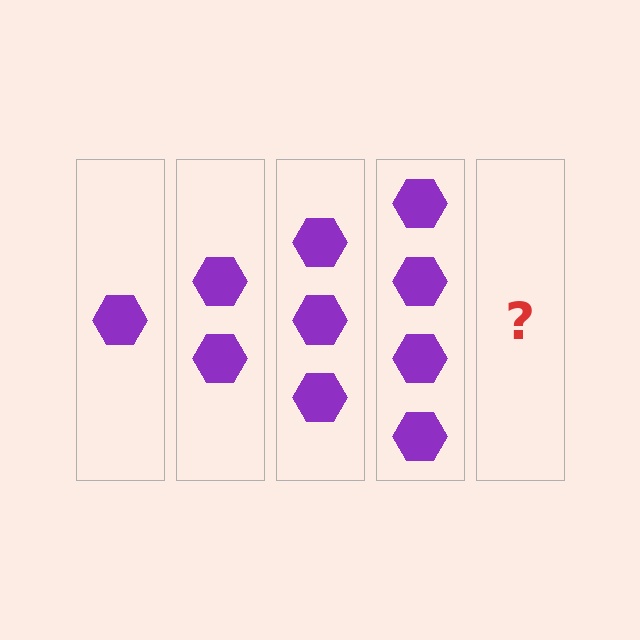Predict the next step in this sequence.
The next step is 5 hexagons.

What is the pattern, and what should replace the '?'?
The pattern is that each step adds one more hexagon. The '?' should be 5 hexagons.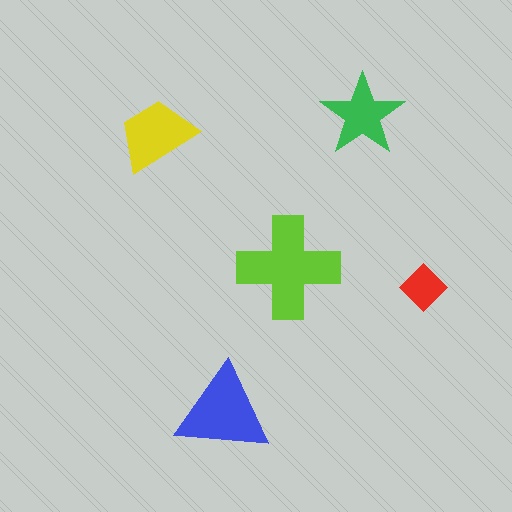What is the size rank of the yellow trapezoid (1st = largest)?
3rd.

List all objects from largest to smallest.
The lime cross, the blue triangle, the yellow trapezoid, the green star, the red diamond.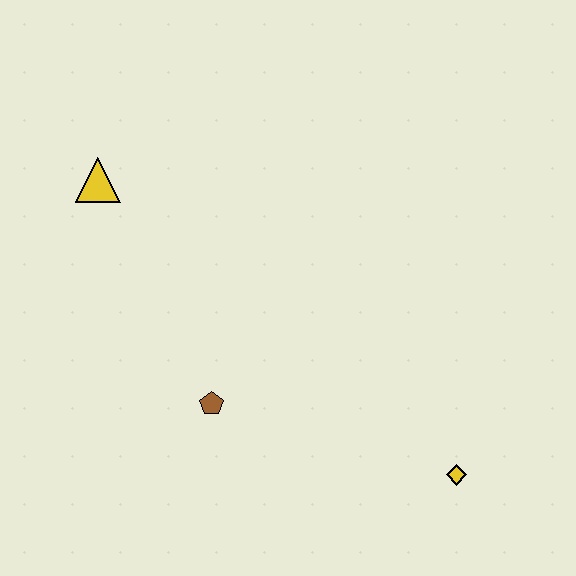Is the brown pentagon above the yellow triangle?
No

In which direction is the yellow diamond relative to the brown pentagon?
The yellow diamond is to the right of the brown pentagon.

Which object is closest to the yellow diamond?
The brown pentagon is closest to the yellow diamond.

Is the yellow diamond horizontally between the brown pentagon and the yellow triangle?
No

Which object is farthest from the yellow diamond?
The yellow triangle is farthest from the yellow diamond.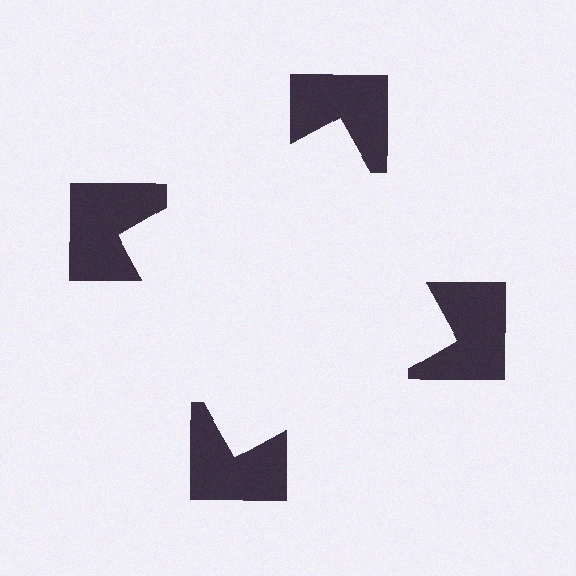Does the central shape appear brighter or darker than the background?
It typically appears slightly brighter than the background, even though no actual brightness change is drawn.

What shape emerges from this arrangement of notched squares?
An illusory square — its edges are inferred from the aligned wedge cuts in the notched squares, not physically drawn.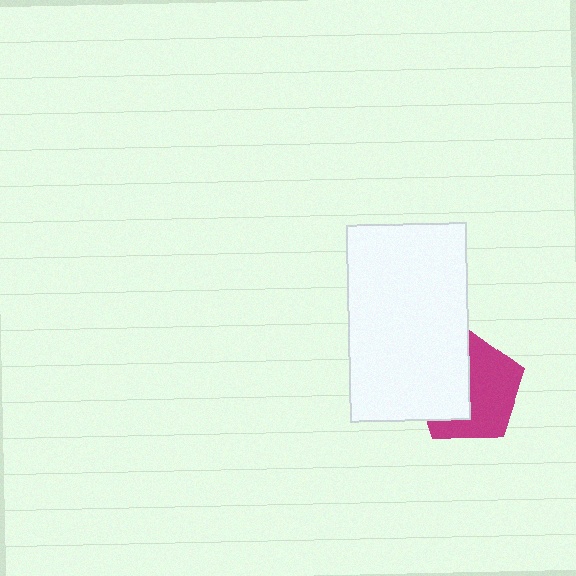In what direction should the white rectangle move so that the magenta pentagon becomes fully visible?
The white rectangle should move left. That is the shortest direction to clear the overlap and leave the magenta pentagon fully visible.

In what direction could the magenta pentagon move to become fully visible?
The magenta pentagon could move right. That would shift it out from behind the white rectangle entirely.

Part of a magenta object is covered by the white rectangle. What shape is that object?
It is a pentagon.